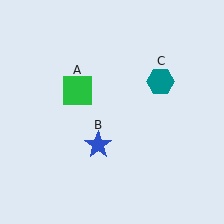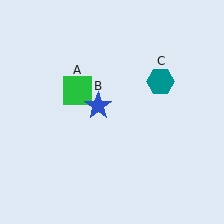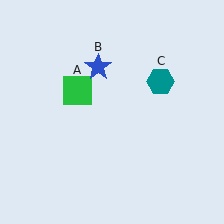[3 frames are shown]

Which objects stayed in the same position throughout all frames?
Green square (object A) and teal hexagon (object C) remained stationary.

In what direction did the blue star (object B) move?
The blue star (object B) moved up.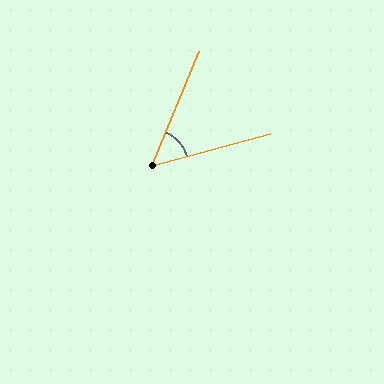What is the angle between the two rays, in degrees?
Approximately 52 degrees.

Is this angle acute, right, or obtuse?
It is acute.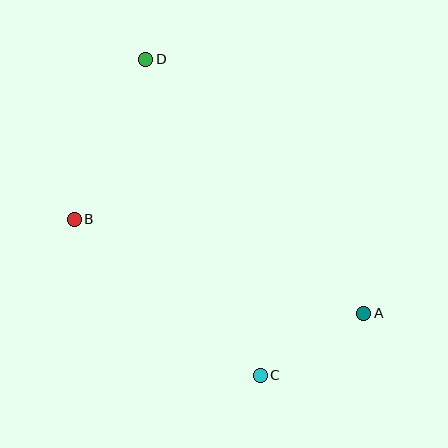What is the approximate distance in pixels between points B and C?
The distance between B and C is approximately 243 pixels.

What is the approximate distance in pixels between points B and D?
The distance between B and D is approximately 175 pixels.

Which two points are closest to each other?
Points A and C are closest to each other.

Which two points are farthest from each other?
Points C and D are farthest from each other.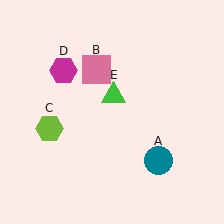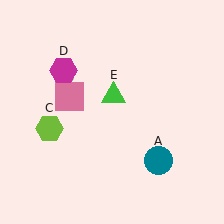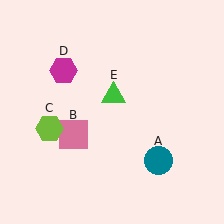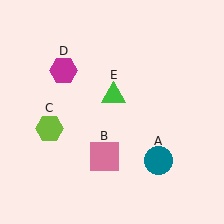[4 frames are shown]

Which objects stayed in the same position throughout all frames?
Teal circle (object A) and lime hexagon (object C) and magenta hexagon (object D) and green triangle (object E) remained stationary.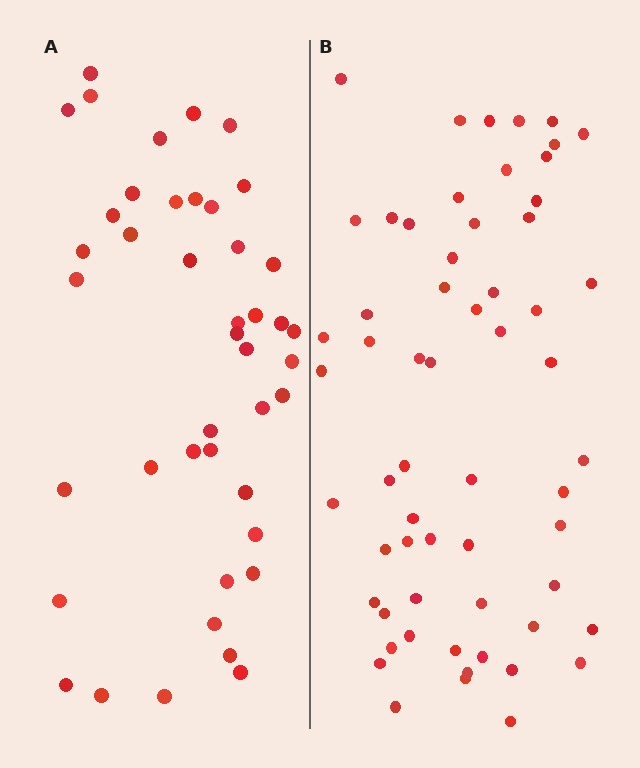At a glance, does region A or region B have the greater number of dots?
Region B (the right region) has more dots.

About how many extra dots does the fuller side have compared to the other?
Region B has approximately 15 more dots than region A.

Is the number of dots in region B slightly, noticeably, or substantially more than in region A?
Region B has noticeably more, but not dramatically so. The ratio is roughly 1.4 to 1.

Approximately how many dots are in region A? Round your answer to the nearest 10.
About 40 dots. (The exact count is 43, which rounds to 40.)